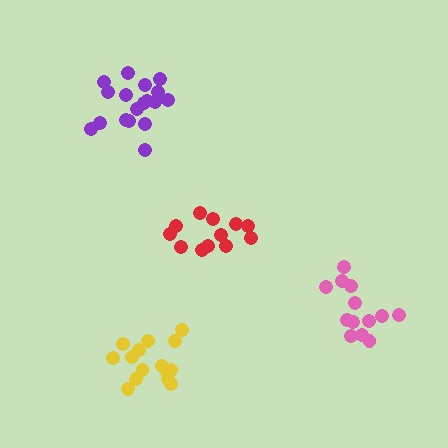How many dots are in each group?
Group 1: 12 dots, Group 2: 13 dots, Group 3: 18 dots, Group 4: 15 dots (58 total).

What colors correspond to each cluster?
The clusters are colored: red, pink, purple, yellow.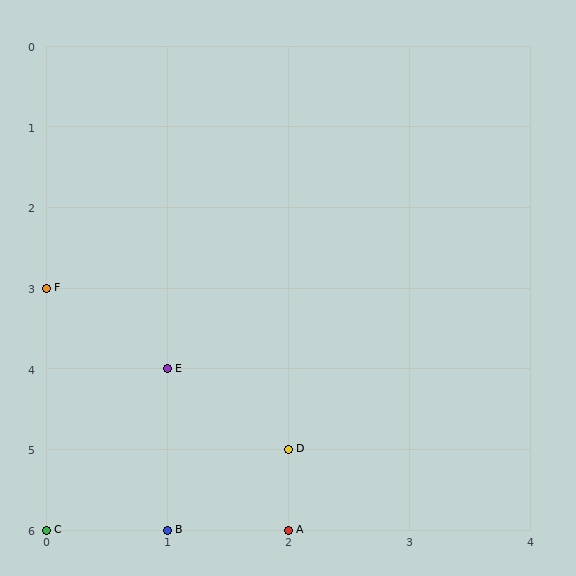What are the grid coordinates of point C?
Point C is at grid coordinates (0, 6).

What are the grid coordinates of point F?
Point F is at grid coordinates (0, 3).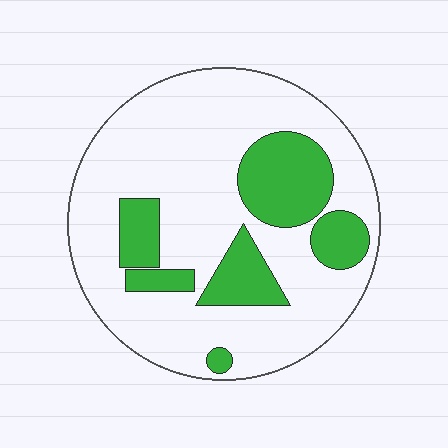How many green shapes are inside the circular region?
6.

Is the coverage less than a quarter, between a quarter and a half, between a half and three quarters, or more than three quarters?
Less than a quarter.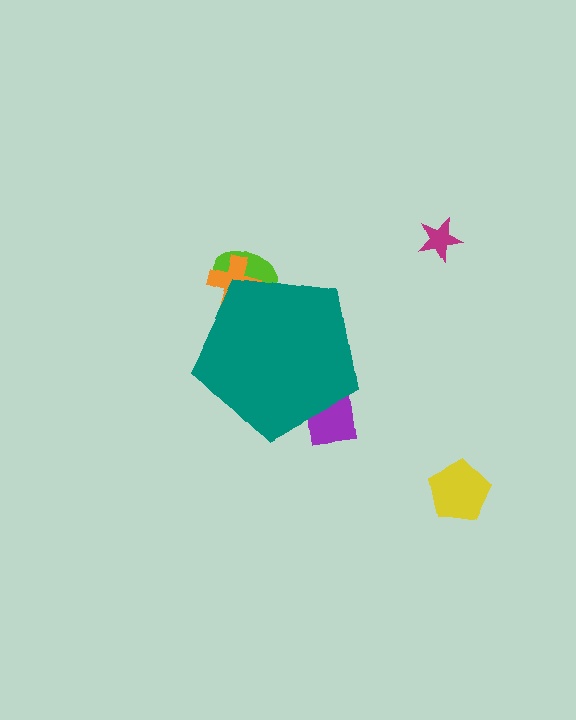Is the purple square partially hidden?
Yes, the purple square is partially hidden behind the teal pentagon.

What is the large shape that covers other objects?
A teal pentagon.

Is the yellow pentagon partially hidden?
No, the yellow pentagon is fully visible.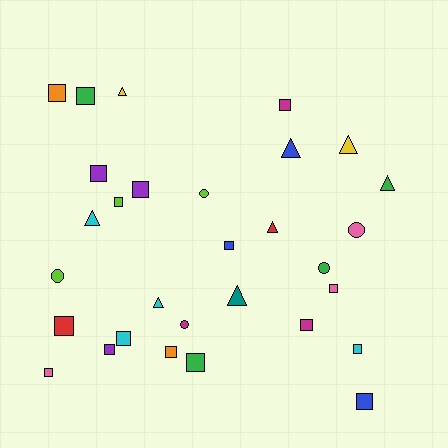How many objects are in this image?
There are 30 objects.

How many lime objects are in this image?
There are 3 lime objects.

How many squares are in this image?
There are 17 squares.